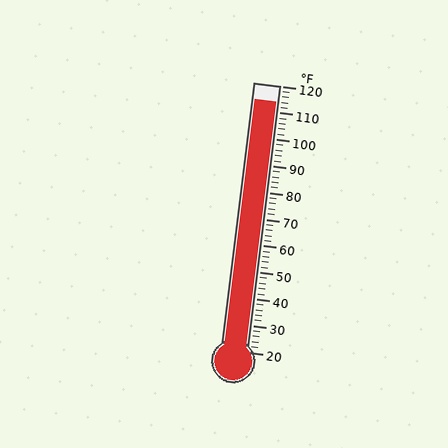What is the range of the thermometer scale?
The thermometer scale ranges from 20°F to 120°F.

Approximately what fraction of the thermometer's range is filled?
The thermometer is filled to approximately 95% of its range.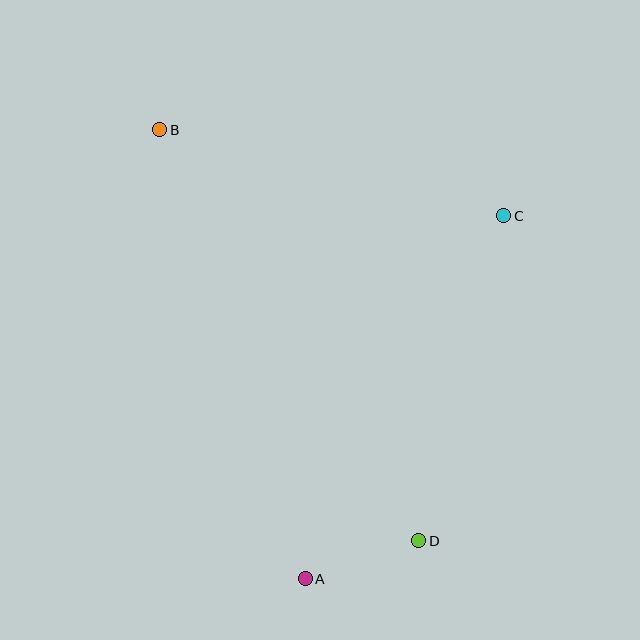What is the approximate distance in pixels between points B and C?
The distance between B and C is approximately 355 pixels.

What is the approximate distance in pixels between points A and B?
The distance between A and B is approximately 472 pixels.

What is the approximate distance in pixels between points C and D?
The distance between C and D is approximately 336 pixels.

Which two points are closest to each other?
Points A and D are closest to each other.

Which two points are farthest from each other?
Points B and D are farthest from each other.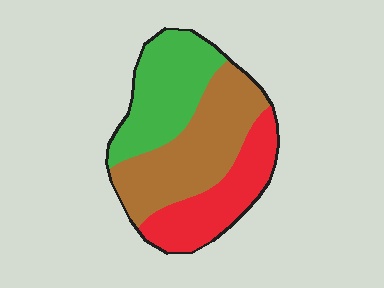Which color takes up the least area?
Red, at roughly 30%.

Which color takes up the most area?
Brown, at roughly 40%.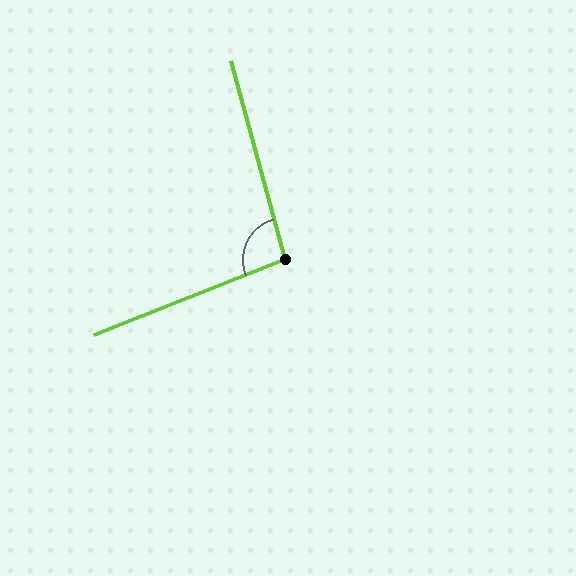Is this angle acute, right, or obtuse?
It is obtuse.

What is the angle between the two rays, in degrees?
Approximately 96 degrees.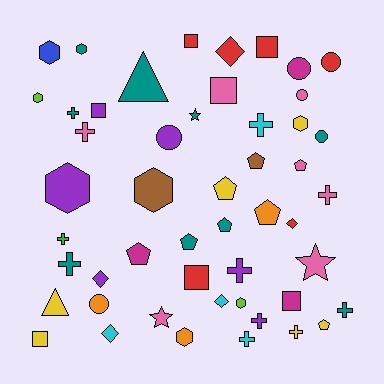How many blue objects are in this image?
There is 1 blue object.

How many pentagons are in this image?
There are 8 pentagons.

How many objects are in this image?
There are 50 objects.